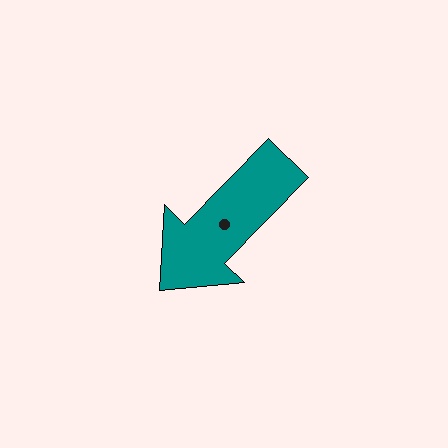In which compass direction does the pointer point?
Southwest.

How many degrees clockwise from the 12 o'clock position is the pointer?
Approximately 224 degrees.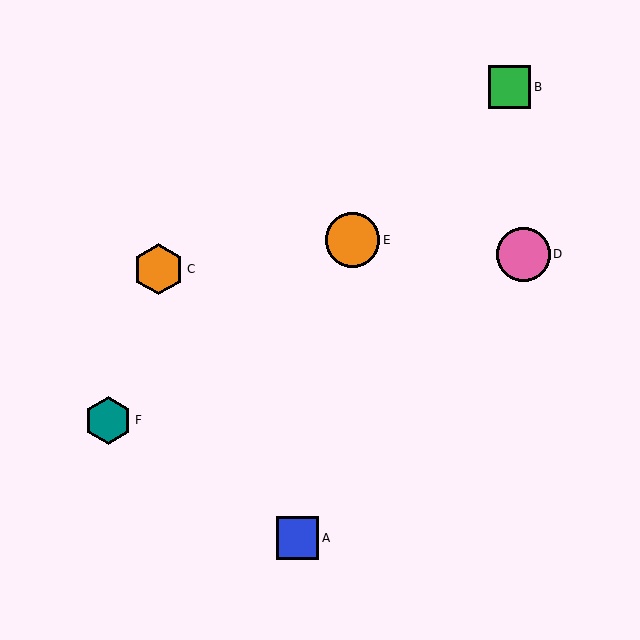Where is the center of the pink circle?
The center of the pink circle is at (524, 254).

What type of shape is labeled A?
Shape A is a blue square.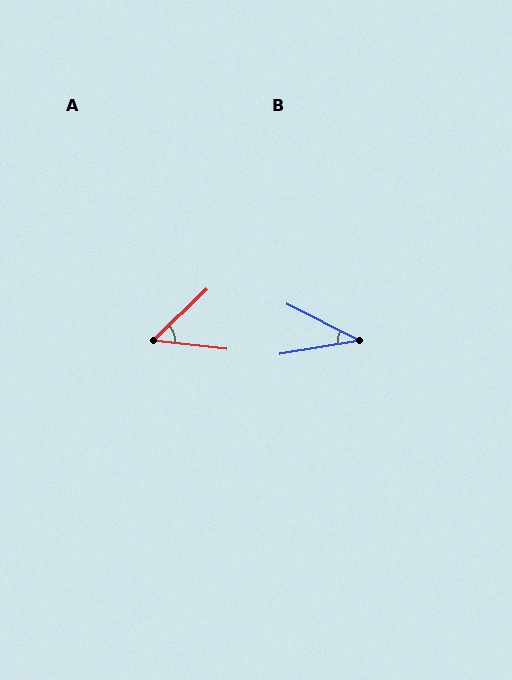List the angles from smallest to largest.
B (36°), A (51°).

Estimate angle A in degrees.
Approximately 51 degrees.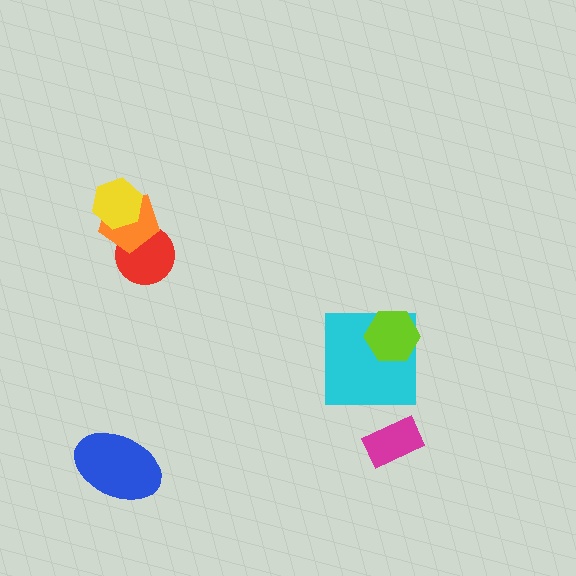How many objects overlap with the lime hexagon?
1 object overlaps with the lime hexagon.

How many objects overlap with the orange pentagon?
2 objects overlap with the orange pentagon.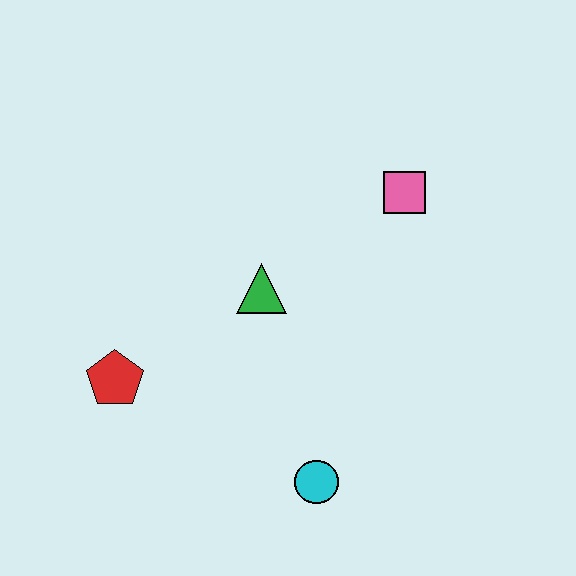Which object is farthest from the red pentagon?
The pink square is farthest from the red pentagon.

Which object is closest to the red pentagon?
The green triangle is closest to the red pentagon.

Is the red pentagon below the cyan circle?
No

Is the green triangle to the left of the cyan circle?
Yes